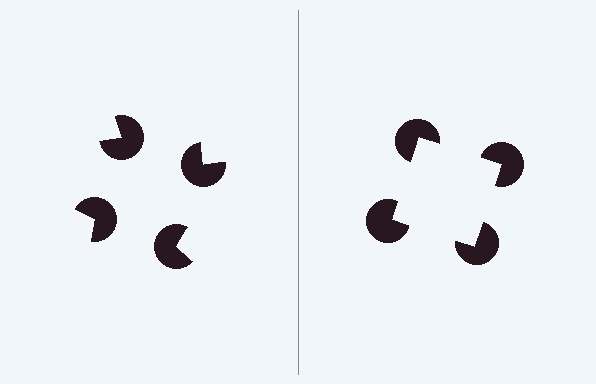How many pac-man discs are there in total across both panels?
8 — 4 on each side.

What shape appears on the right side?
An illusory square.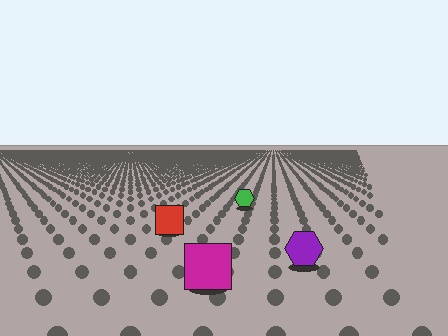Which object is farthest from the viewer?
The green hexagon is farthest from the viewer. It appears smaller and the ground texture around it is denser.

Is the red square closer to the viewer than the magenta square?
No. The magenta square is closer — you can tell from the texture gradient: the ground texture is coarser near it.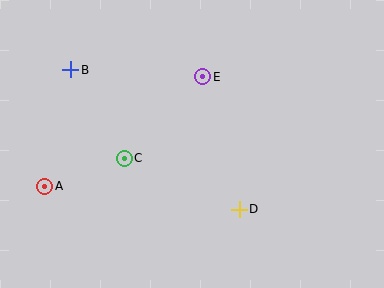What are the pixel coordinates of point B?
Point B is at (71, 70).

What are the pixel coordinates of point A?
Point A is at (45, 186).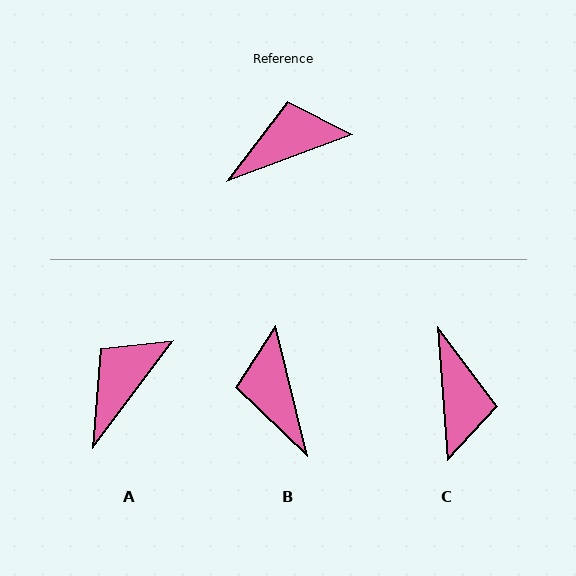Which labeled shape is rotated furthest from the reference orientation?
C, about 106 degrees away.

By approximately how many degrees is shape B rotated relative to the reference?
Approximately 83 degrees counter-clockwise.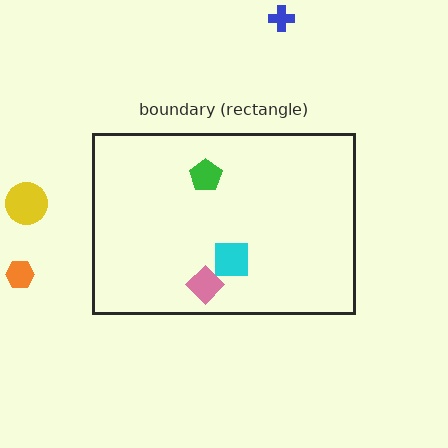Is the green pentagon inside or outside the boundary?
Inside.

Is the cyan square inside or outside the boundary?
Inside.